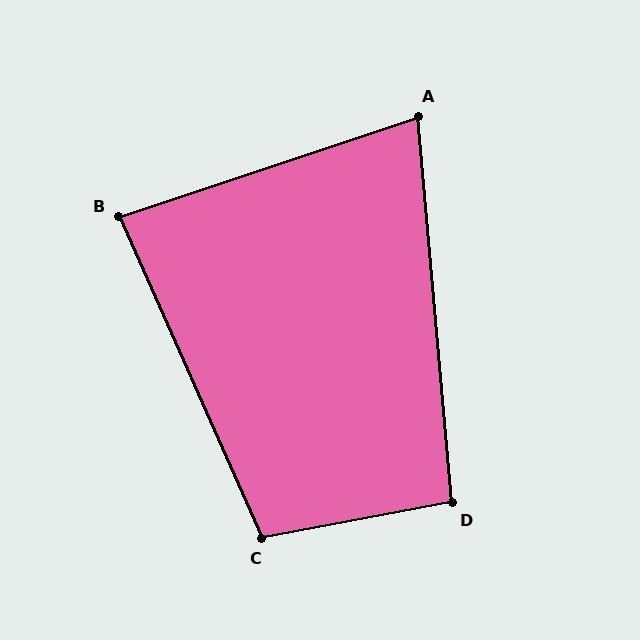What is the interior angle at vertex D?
Approximately 95 degrees (obtuse).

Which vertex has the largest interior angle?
C, at approximately 103 degrees.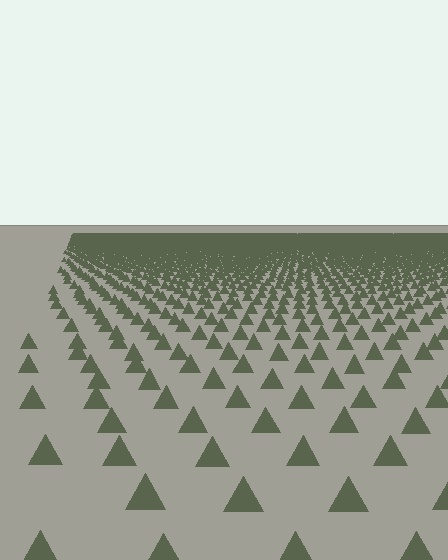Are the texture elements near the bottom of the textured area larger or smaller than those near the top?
Larger. Near the bottom, elements are closer to the viewer and appear at a bigger on-screen size.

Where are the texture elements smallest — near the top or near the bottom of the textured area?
Near the top.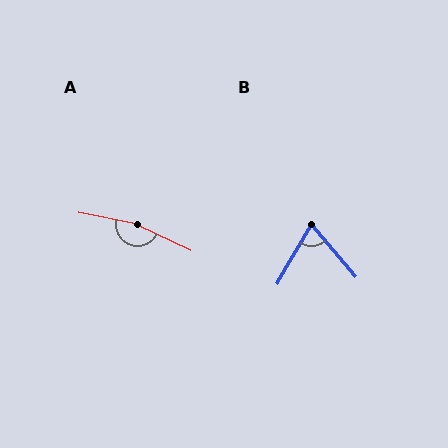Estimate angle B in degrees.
Approximately 70 degrees.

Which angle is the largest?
A, at approximately 166 degrees.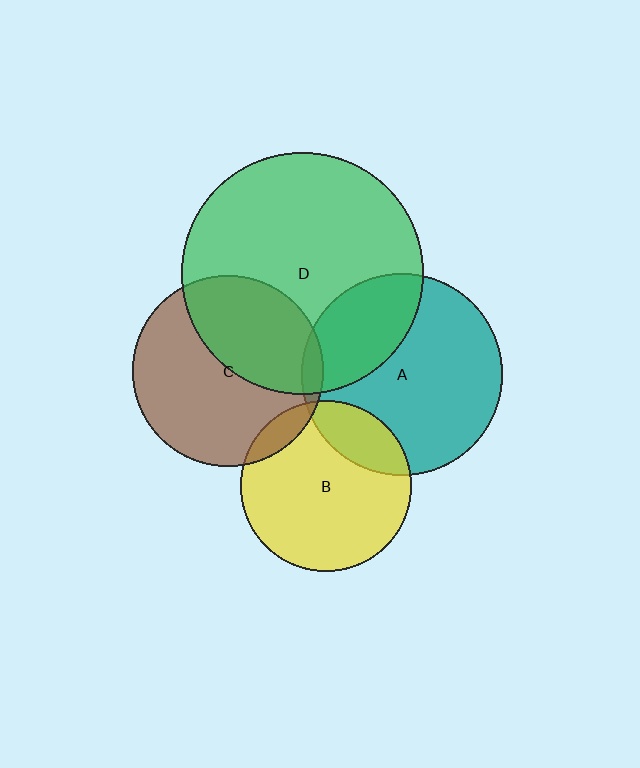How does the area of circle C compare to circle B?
Approximately 1.3 times.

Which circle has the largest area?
Circle D (green).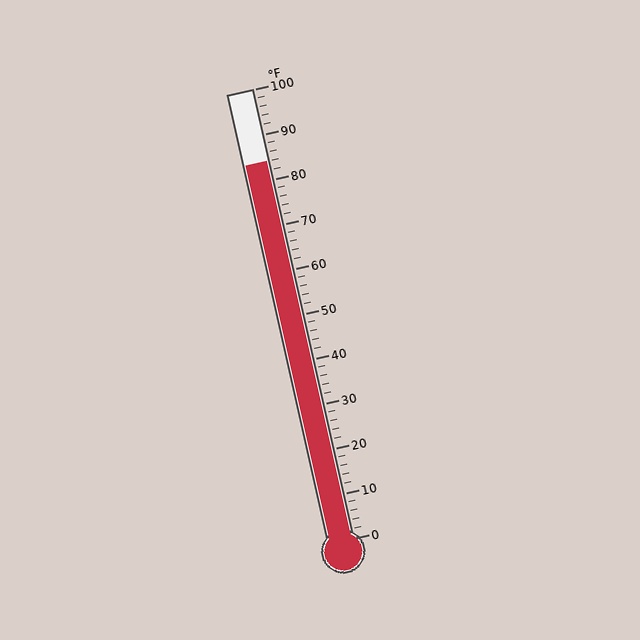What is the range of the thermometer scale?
The thermometer scale ranges from 0°F to 100°F.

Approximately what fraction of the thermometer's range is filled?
The thermometer is filled to approximately 85% of its range.